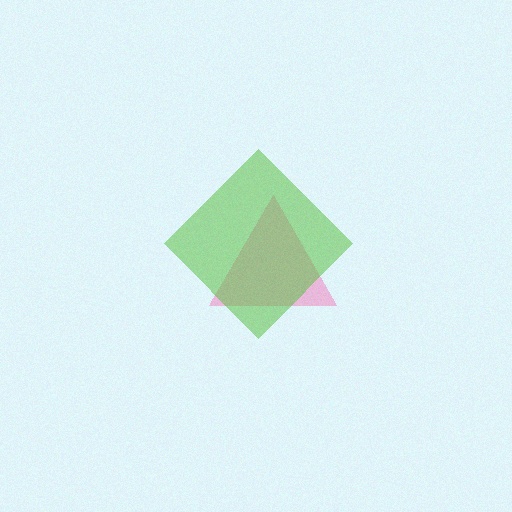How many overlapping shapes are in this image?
There are 2 overlapping shapes in the image.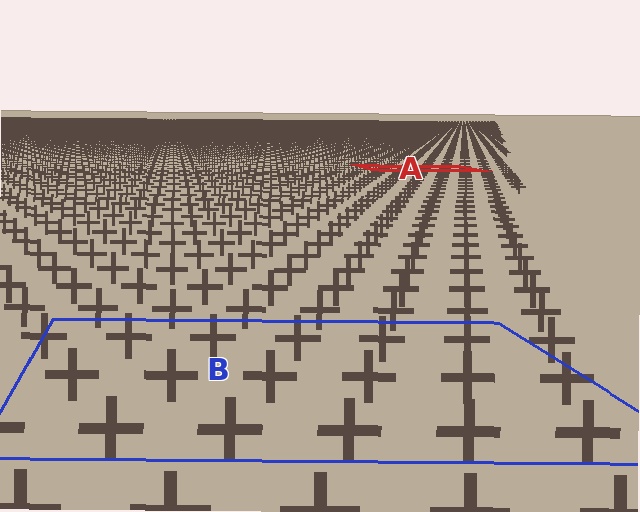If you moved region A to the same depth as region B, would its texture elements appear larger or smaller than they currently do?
They would appear larger. At a closer depth, the same texture elements are projected at a bigger on-screen size.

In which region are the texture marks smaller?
The texture marks are smaller in region A, because it is farther away.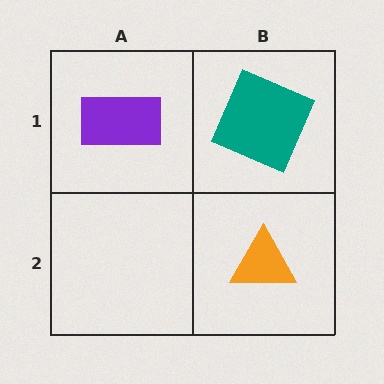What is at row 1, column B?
A teal square.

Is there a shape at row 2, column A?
No, that cell is empty.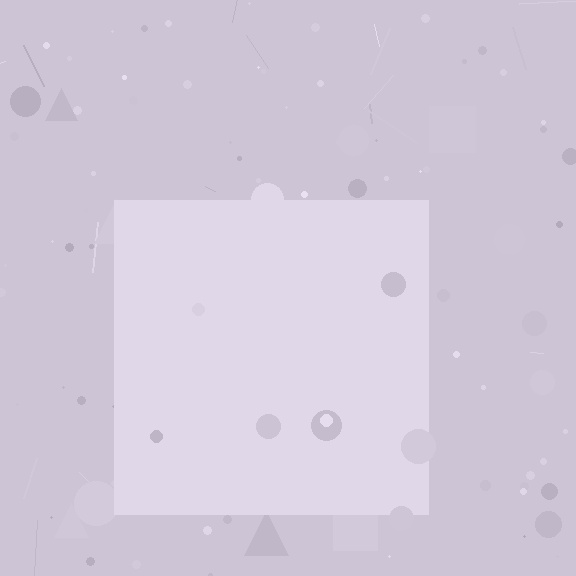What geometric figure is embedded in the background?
A square is embedded in the background.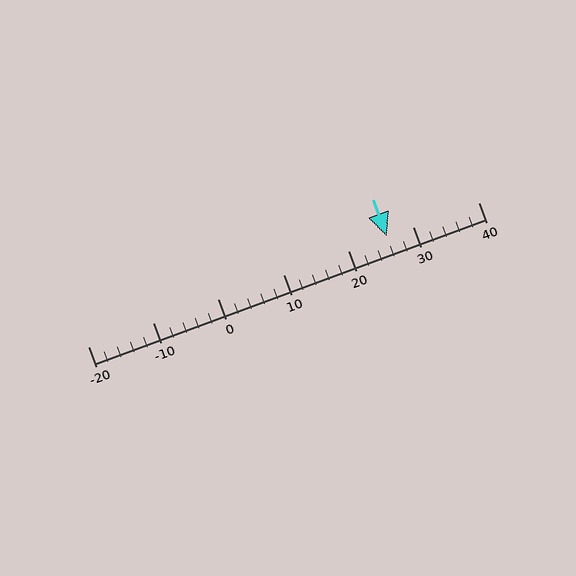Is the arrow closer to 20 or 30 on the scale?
The arrow is closer to 30.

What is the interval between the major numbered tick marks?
The major tick marks are spaced 10 units apart.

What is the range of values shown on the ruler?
The ruler shows values from -20 to 40.